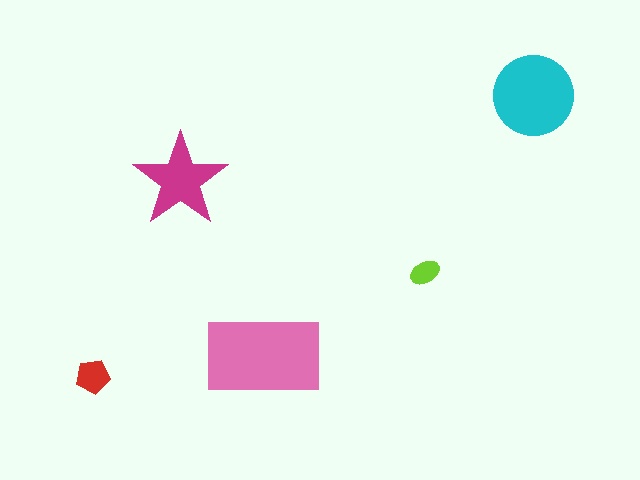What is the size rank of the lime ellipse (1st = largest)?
5th.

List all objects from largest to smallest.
The pink rectangle, the cyan circle, the magenta star, the red pentagon, the lime ellipse.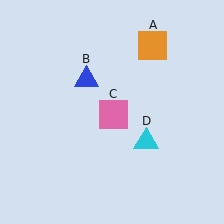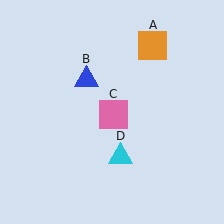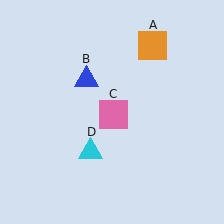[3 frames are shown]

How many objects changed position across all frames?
1 object changed position: cyan triangle (object D).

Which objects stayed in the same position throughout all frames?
Orange square (object A) and blue triangle (object B) and pink square (object C) remained stationary.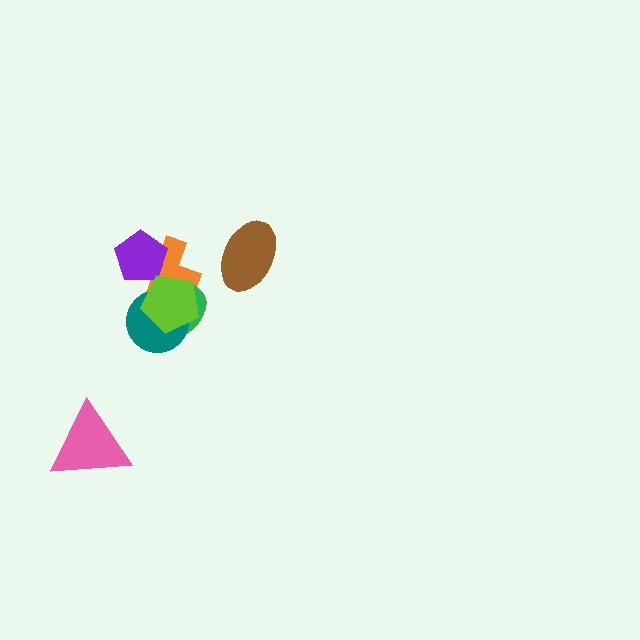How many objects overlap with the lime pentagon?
3 objects overlap with the lime pentagon.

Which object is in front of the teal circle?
The lime pentagon is in front of the teal circle.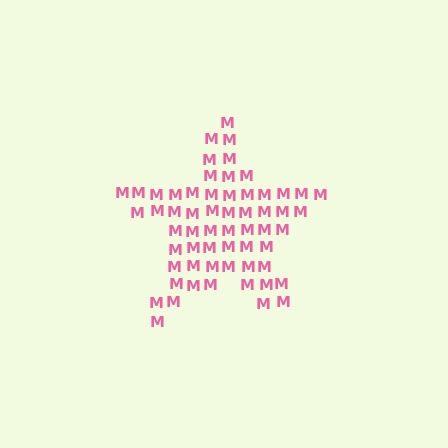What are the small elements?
The small elements are letter M's.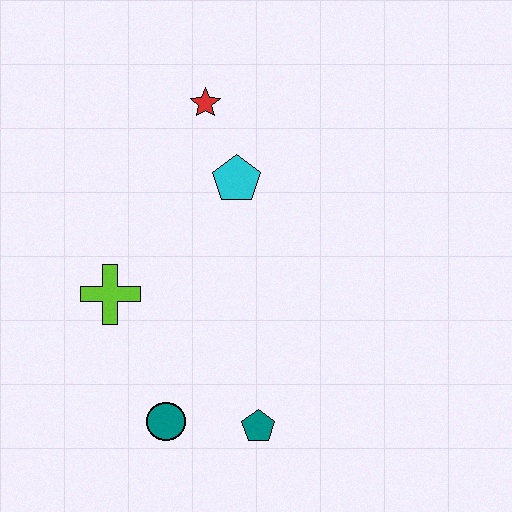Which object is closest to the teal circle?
The teal pentagon is closest to the teal circle.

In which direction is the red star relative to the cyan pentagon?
The red star is above the cyan pentagon.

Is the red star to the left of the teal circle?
No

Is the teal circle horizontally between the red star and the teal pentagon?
No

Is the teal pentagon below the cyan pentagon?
Yes